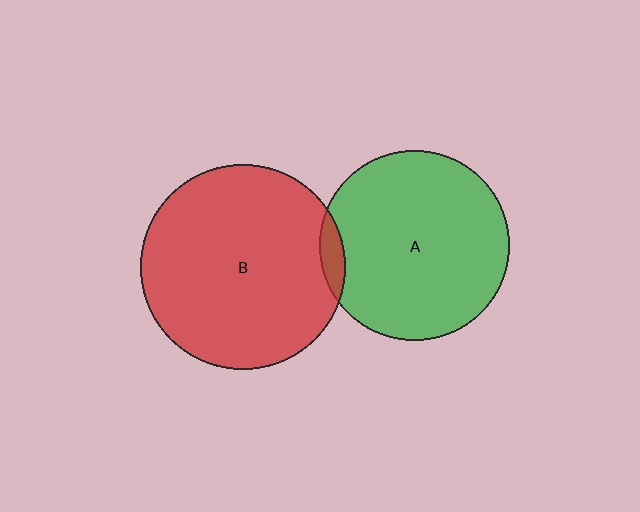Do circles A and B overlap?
Yes.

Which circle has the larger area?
Circle B (red).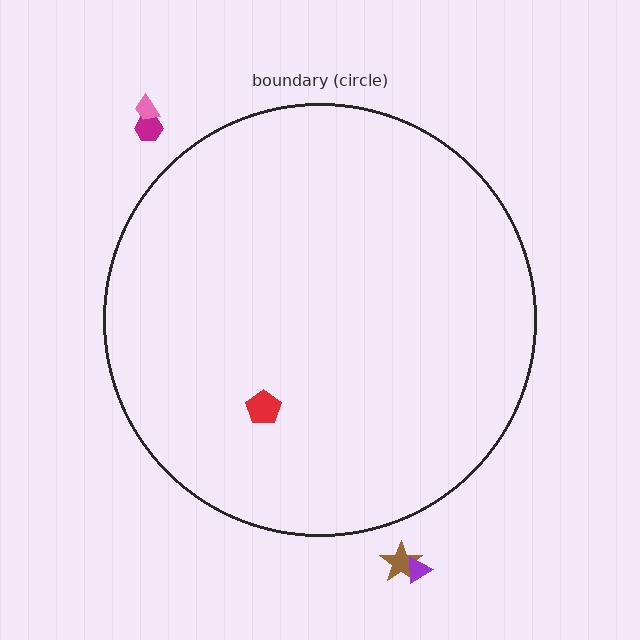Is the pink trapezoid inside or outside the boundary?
Outside.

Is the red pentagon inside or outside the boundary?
Inside.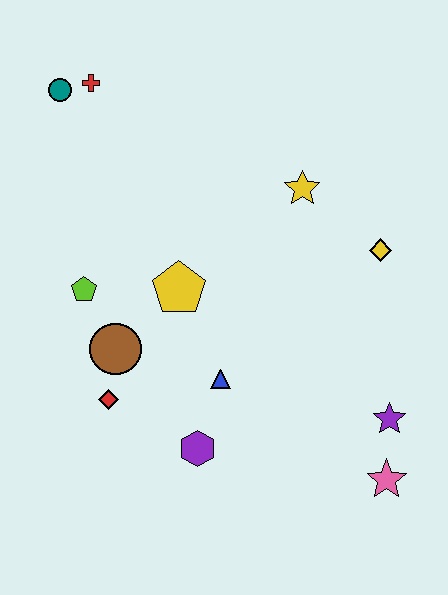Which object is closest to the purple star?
The pink star is closest to the purple star.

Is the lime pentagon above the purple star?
Yes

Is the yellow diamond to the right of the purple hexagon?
Yes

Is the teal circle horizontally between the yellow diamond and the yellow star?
No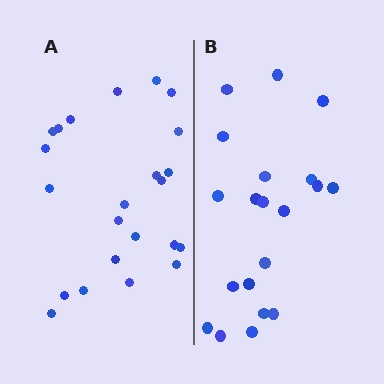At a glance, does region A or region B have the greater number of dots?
Region A (the left region) has more dots.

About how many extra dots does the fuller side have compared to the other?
Region A has just a few more — roughly 2 or 3 more dots than region B.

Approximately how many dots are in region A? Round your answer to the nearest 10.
About 20 dots. (The exact count is 23, which rounds to 20.)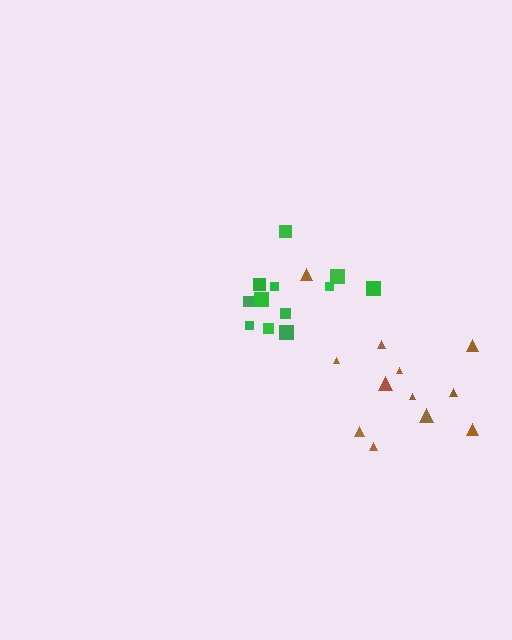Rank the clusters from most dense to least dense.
green, brown.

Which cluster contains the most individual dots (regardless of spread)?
Green (12).